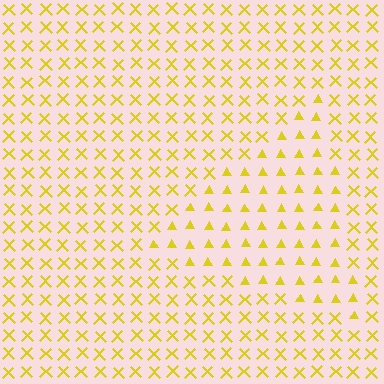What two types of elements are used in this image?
The image uses triangles inside the triangle region and X marks outside it.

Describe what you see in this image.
The image is filled with small yellow elements arranged in a uniform grid. A triangle-shaped region contains triangles, while the surrounding area contains X marks. The boundary is defined purely by the change in element shape.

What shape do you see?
I see a triangle.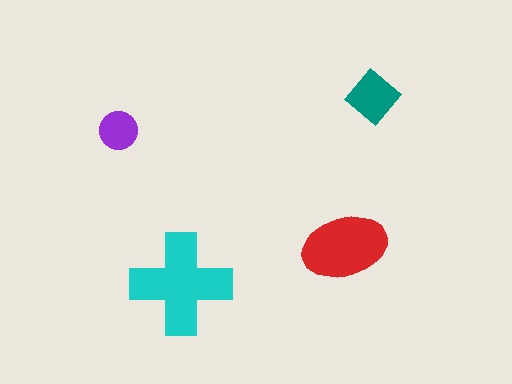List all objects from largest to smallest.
The cyan cross, the red ellipse, the teal diamond, the purple circle.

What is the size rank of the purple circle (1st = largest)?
4th.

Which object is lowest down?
The cyan cross is bottommost.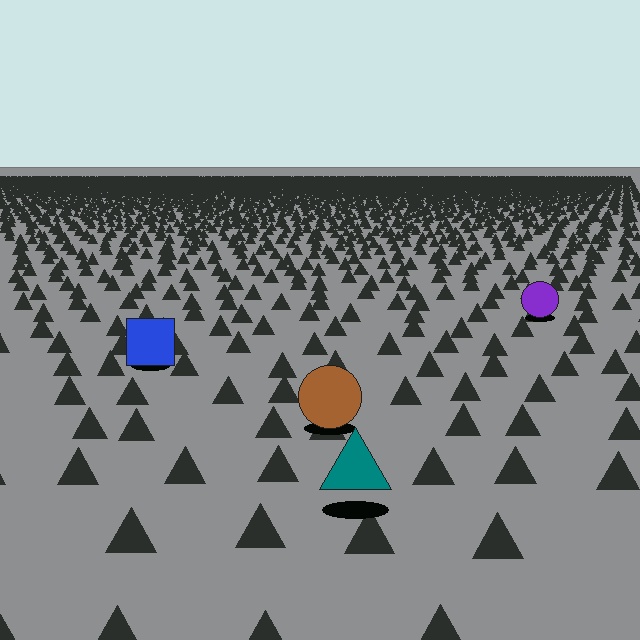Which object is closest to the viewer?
The teal triangle is closest. The texture marks near it are larger and more spread out.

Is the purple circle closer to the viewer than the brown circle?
No. The brown circle is closer — you can tell from the texture gradient: the ground texture is coarser near it.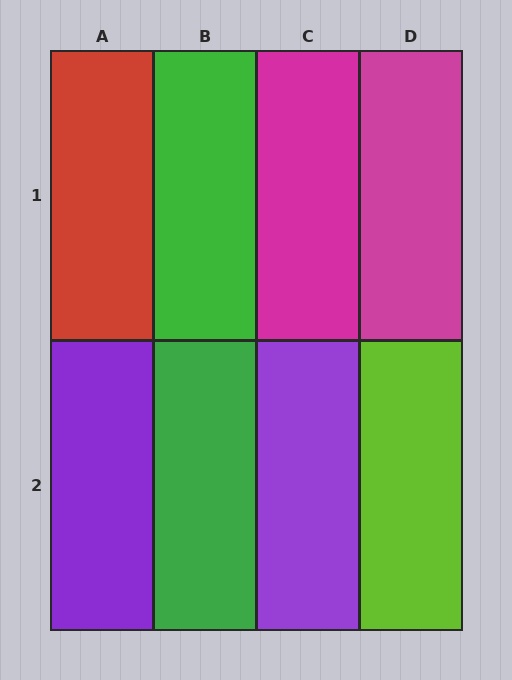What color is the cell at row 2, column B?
Green.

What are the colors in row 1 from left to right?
Red, green, magenta, magenta.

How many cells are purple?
2 cells are purple.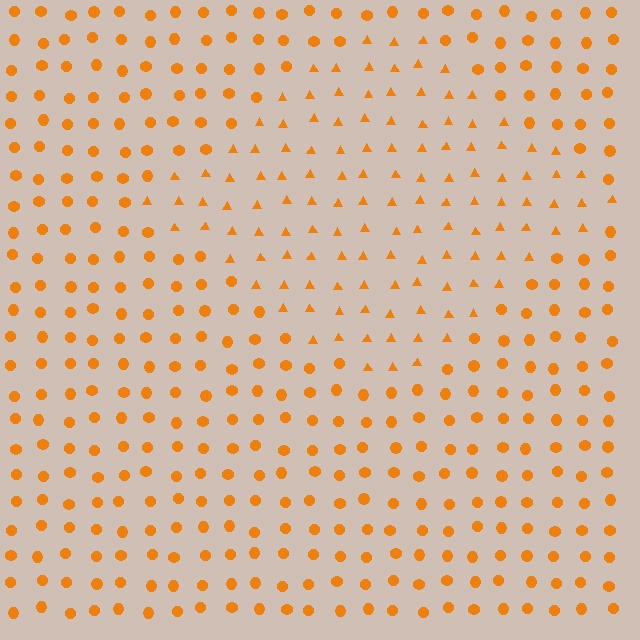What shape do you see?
I see a diamond.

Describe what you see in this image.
The image is filled with small orange elements arranged in a uniform grid. A diamond-shaped region contains triangles, while the surrounding area contains circles. The boundary is defined purely by the change in element shape.